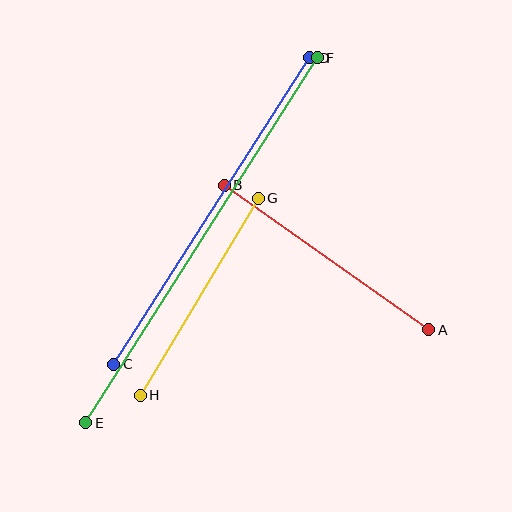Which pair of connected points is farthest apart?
Points E and F are farthest apart.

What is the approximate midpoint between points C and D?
The midpoint is at approximately (212, 211) pixels.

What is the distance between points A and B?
The distance is approximately 250 pixels.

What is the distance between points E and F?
The distance is approximately 432 pixels.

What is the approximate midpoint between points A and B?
The midpoint is at approximately (326, 258) pixels.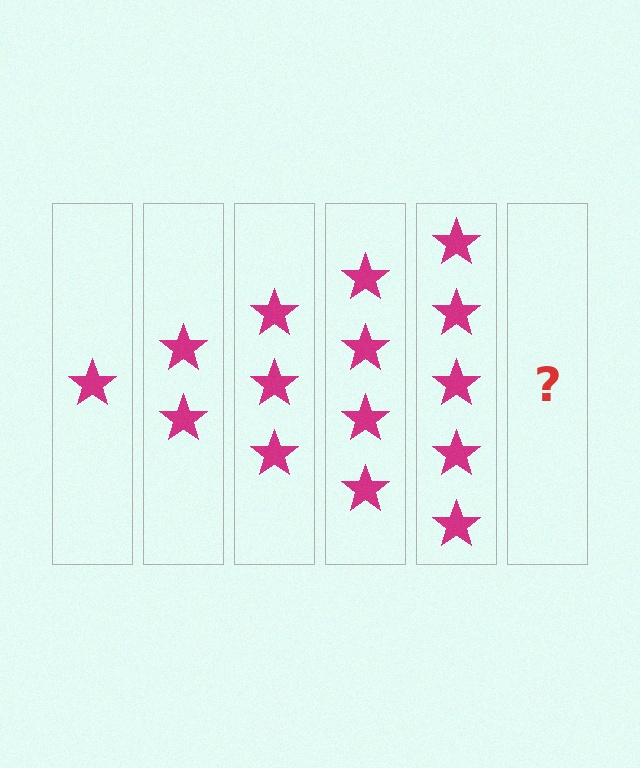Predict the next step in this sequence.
The next step is 6 stars.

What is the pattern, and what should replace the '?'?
The pattern is that each step adds one more star. The '?' should be 6 stars.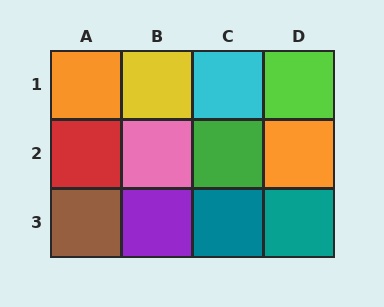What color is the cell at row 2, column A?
Red.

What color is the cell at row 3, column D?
Teal.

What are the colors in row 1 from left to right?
Orange, yellow, cyan, lime.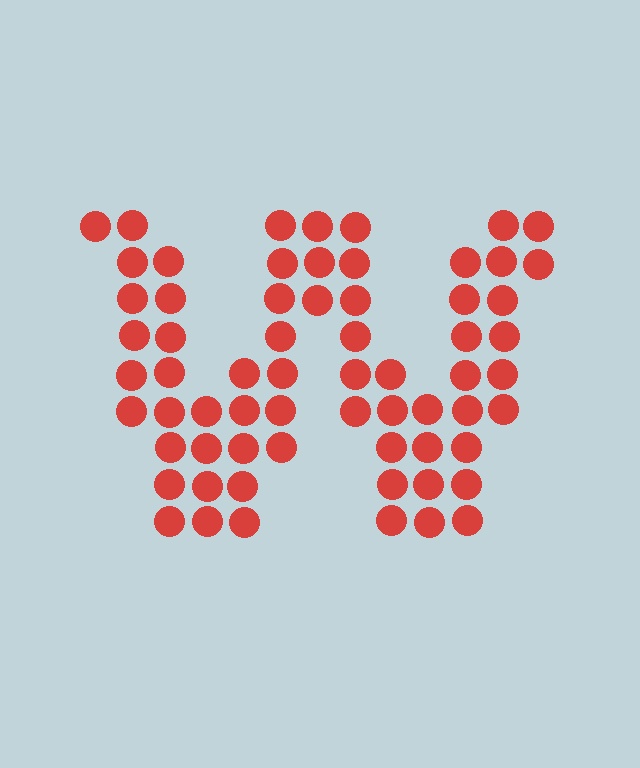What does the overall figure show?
The overall figure shows the letter W.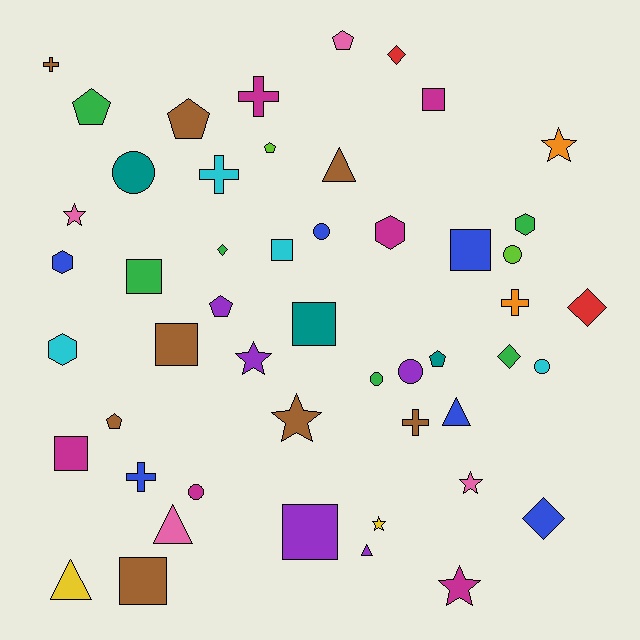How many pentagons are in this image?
There are 7 pentagons.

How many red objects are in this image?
There are 2 red objects.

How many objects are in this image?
There are 50 objects.